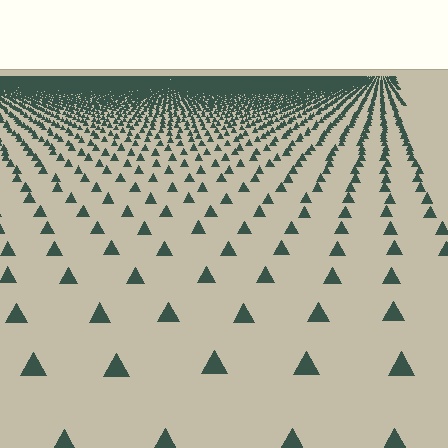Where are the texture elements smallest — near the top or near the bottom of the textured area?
Near the top.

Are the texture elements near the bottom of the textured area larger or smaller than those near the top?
Larger. Near the bottom, elements are closer to the viewer and appear at a bigger on-screen size.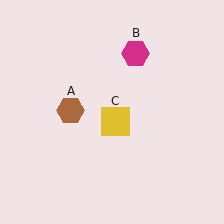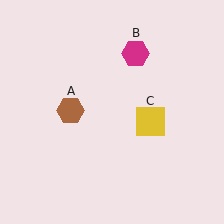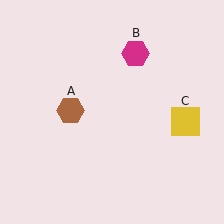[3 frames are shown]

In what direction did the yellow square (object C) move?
The yellow square (object C) moved right.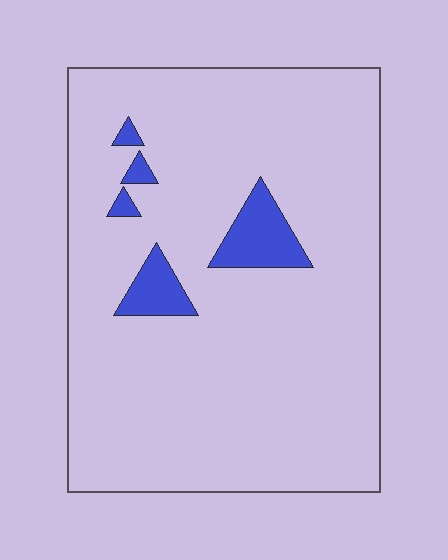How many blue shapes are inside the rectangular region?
5.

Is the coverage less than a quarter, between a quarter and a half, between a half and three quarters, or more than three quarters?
Less than a quarter.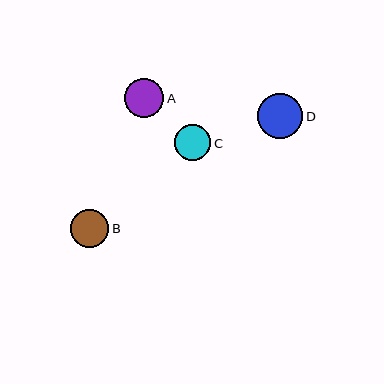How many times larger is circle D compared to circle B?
Circle D is approximately 1.2 times the size of circle B.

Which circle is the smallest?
Circle C is the smallest with a size of approximately 36 pixels.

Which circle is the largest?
Circle D is the largest with a size of approximately 46 pixels.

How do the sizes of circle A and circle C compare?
Circle A and circle C are approximately the same size.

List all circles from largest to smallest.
From largest to smallest: D, A, B, C.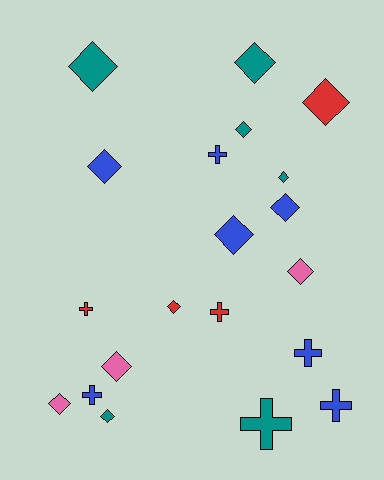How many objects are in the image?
There are 20 objects.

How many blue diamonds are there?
There are 3 blue diamonds.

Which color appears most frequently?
Blue, with 7 objects.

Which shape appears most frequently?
Diamond, with 13 objects.